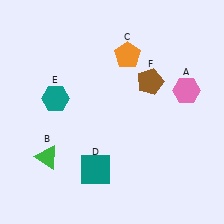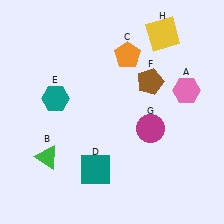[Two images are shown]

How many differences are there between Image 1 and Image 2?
There are 2 differences between the two images.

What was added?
A magenta circle (G), a yellow square (H) were added in Image 2.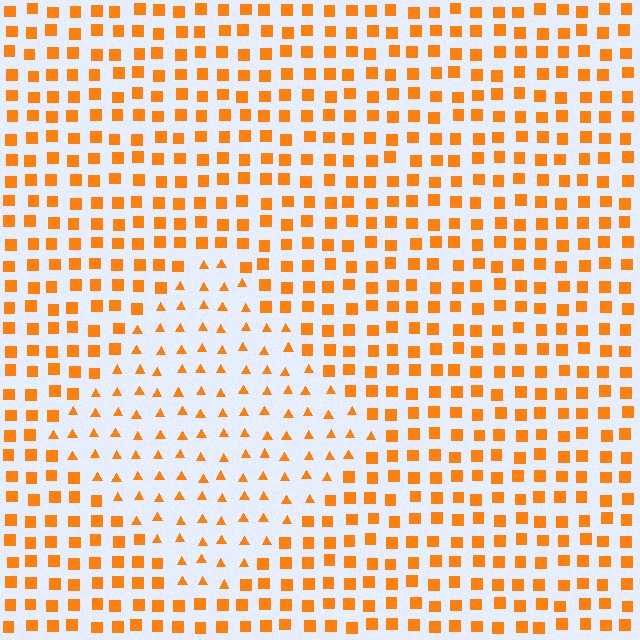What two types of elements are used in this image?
The image uses triangles inside the diamond region and squares outside it.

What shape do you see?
I see a diamond.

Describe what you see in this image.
The image is filled with small orange elements arranged in a uniform grid. A diamond-shaped region contains triangles, while the surrounding area contains squares. The boundary is defined purely by the change in element shape.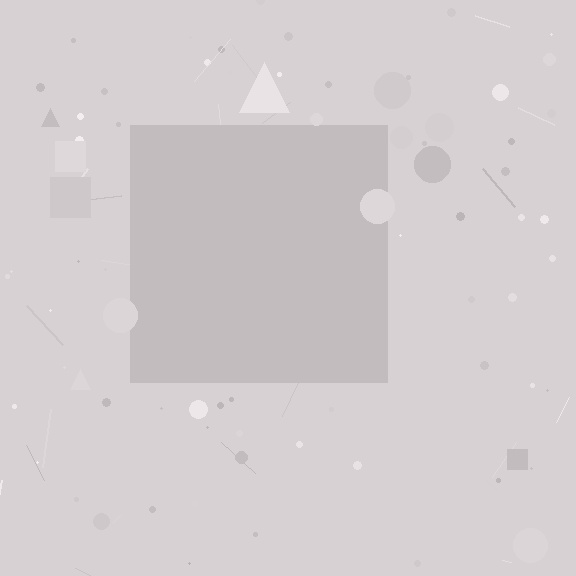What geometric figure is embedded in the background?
A square is embedded in the background.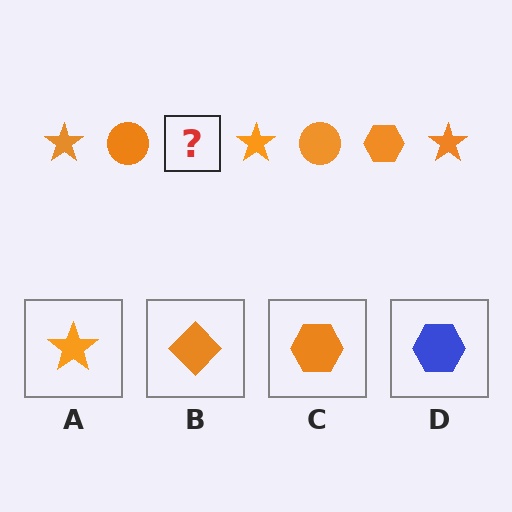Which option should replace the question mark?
Option C.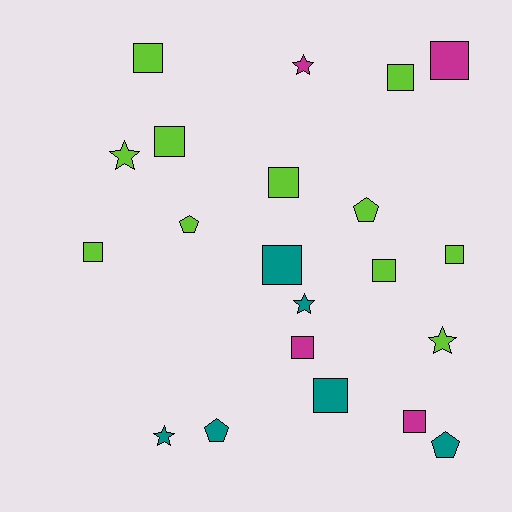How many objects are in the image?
There are 21 objects.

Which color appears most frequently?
Lime, with 11 objects.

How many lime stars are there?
There are 2 lime stars.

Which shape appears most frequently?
Square, with 12 objects.